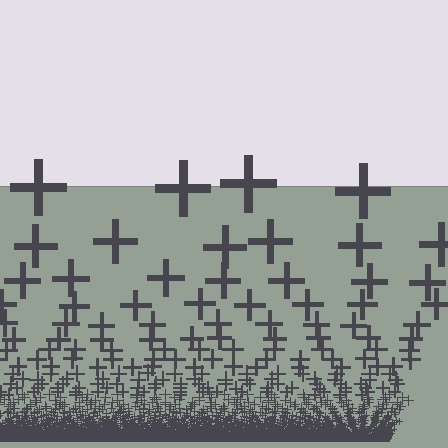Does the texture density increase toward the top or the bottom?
Density increases toward the bottom.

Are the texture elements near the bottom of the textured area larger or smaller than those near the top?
Smaller. The gradient is inverted — elements near the bottom are smaller and denser.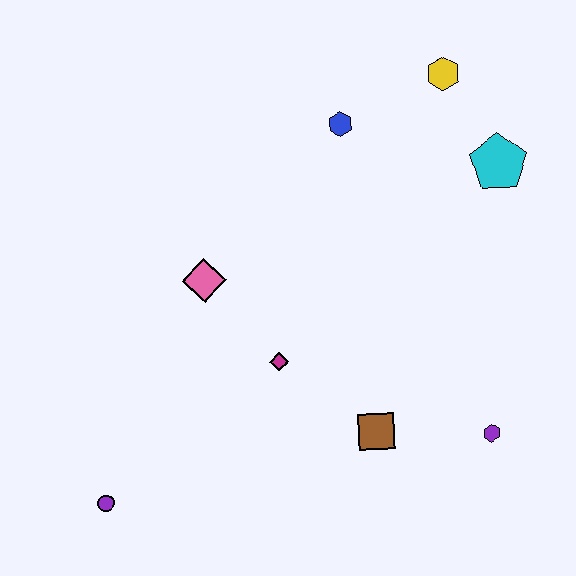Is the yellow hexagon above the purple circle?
Yes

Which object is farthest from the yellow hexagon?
The purple circle is farthest from the yellow hexagon.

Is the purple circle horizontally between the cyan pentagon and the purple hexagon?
No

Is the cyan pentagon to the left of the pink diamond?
No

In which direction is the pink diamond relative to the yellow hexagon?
The pink diamond is to the left of the yellow hexagon.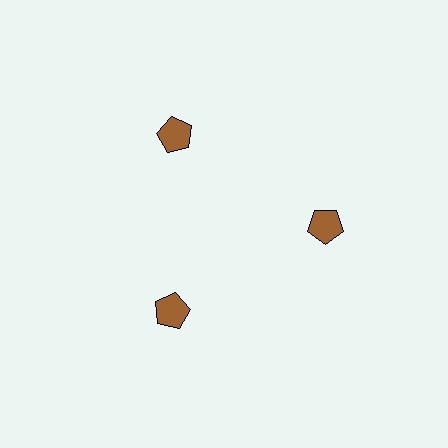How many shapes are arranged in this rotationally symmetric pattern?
There are 3 shapes, arranged in 3 groups of 1.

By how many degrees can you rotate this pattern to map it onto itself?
The pattern maps onto itself every 120 degrees of rotation.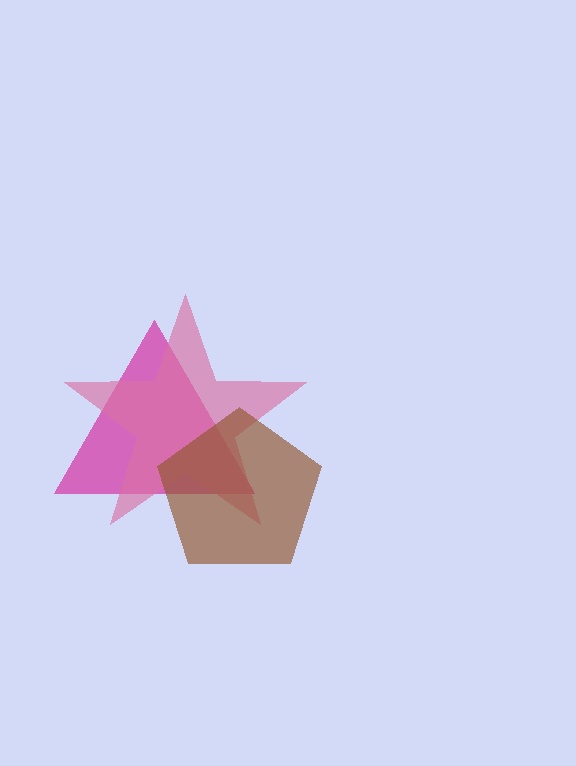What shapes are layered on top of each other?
The layered shapes are: a magenta triangle, a pink star, a brown pentagon.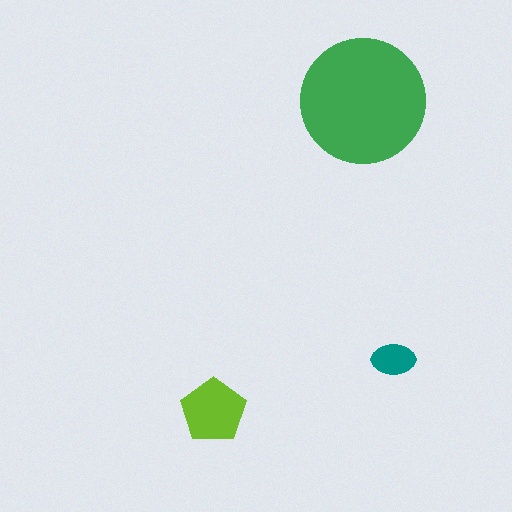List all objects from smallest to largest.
The teal ellipse, the lime pentagon, the green circle.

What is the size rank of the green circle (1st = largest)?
1st.